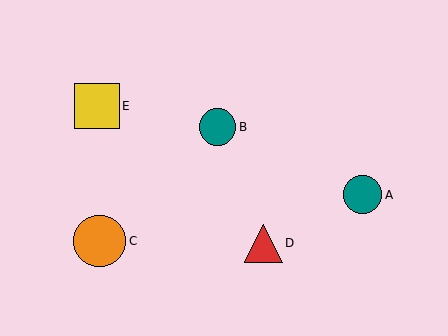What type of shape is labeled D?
Shape D is a red triangle.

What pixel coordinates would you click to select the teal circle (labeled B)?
Click at (218, 127) to select the teal circle B.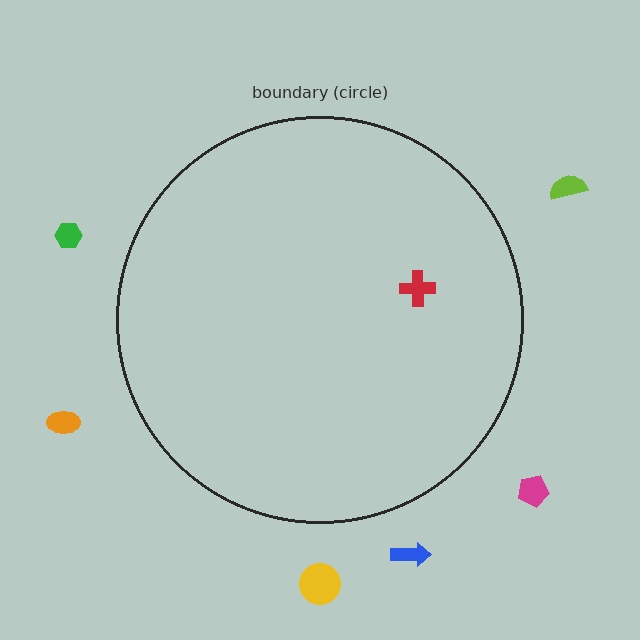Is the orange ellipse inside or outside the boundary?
Outside.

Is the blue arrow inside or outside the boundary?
Outside.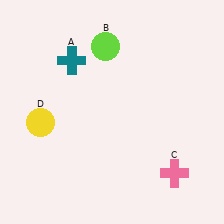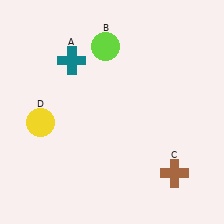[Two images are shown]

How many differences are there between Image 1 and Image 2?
There is 1 difference between the two images.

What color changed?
The cross (C) changed from pink in Image 1 to brown in Image 2.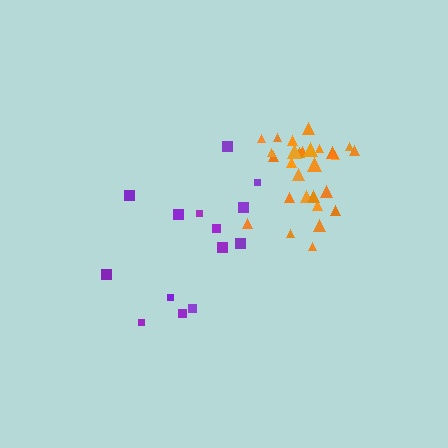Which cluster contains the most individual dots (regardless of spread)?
Orange (29).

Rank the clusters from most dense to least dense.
orange, purple.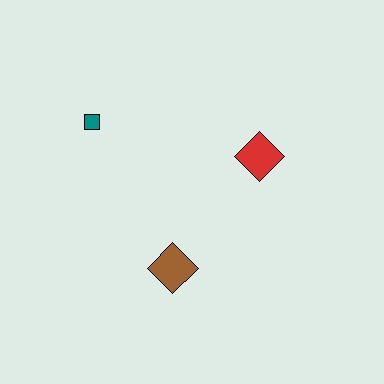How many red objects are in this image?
There is 1 red object.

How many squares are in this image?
There is 1 square.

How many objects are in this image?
There are 3 objects.